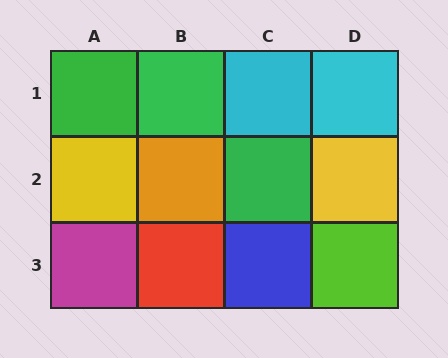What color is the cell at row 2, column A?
Yellow.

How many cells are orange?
1 cell is orange.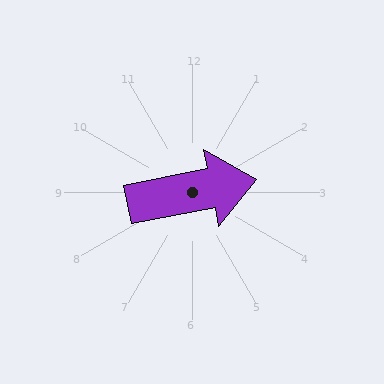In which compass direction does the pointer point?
East.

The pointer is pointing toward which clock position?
Roughly 3 o'clock.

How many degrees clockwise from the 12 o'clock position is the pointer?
Approximately 79 degrees.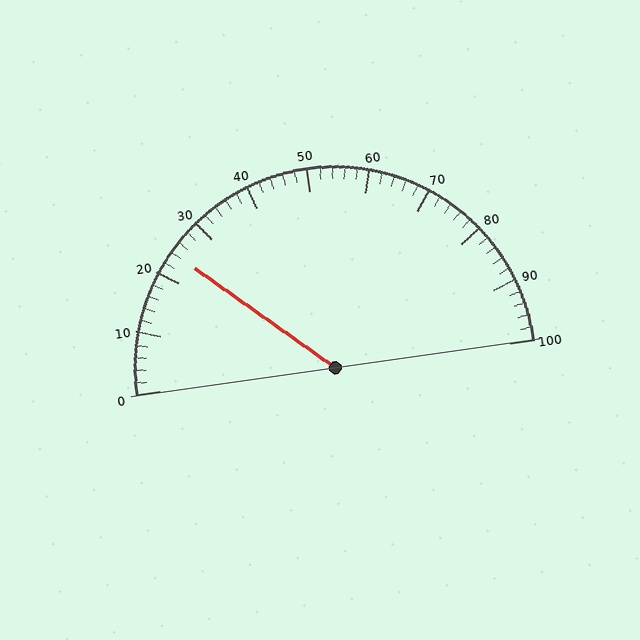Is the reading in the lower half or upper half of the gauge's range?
The reading is in the lower half of the range (0 to 100).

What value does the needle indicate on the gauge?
The needle indicates approximately 24.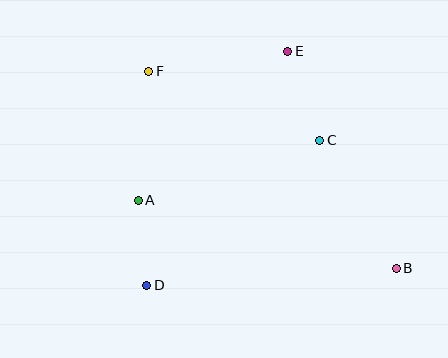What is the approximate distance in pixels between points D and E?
The distance between D and E is approximately 273 pixels.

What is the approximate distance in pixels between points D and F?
The distance between D and F is approximately 214 pixels.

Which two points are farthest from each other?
Points B and F are farthest from each other.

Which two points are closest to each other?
Points A and D are closest to each other.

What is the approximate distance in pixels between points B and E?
The distance between B and E is approximately 242 pixels.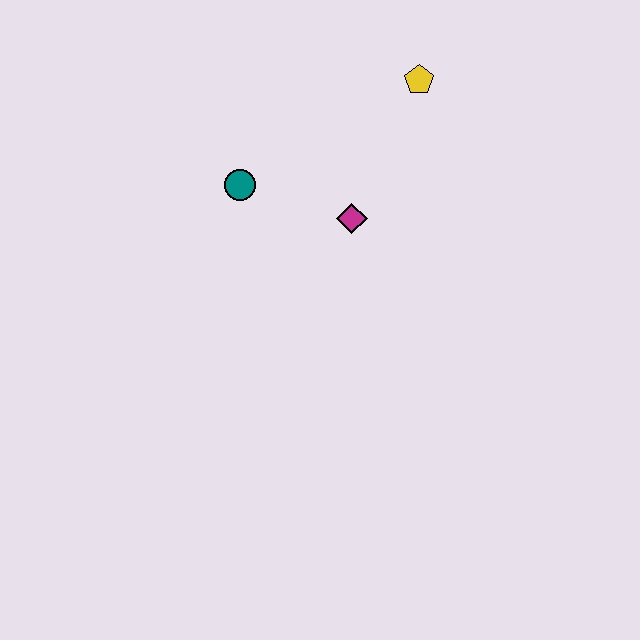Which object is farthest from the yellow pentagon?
The teal circle is farthest from the yellow pentagon.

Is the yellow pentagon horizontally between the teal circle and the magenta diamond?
No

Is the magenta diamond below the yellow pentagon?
Yes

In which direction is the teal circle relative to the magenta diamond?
The teal circle is to the left of the magenta diamond.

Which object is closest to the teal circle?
The magenta diamond is closest to the teal circle.